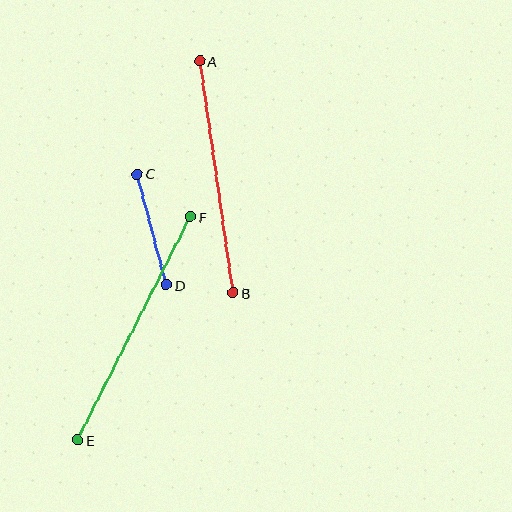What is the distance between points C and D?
The distance is approximately 114 pixels.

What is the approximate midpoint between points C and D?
The midpoint is at approximately (152, 229) pixels.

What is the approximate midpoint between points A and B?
The midpoint is at approximately (217, 177) pixels.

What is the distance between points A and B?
The distance is approximately 234 pixels.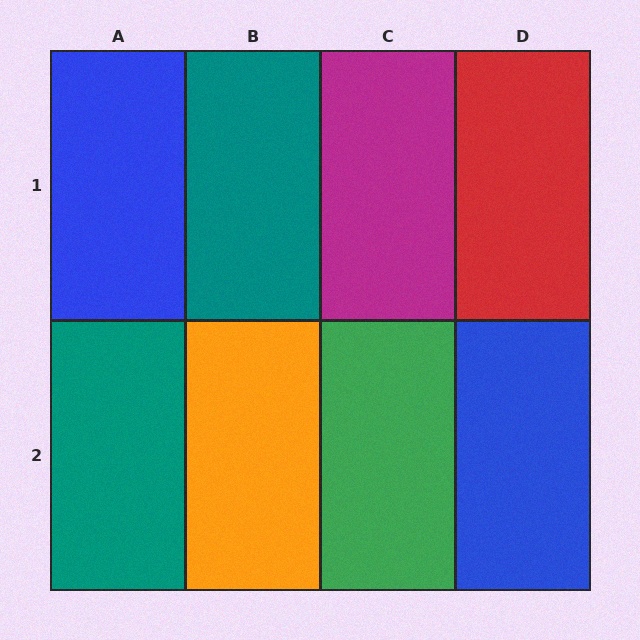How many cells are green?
1 cell is green.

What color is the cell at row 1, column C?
Magenta.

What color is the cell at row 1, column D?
Red.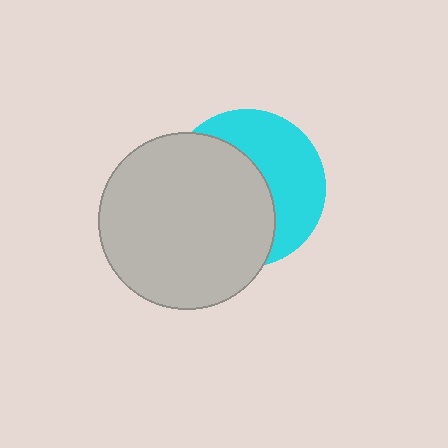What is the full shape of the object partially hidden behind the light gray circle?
The partially hidden object is a cyan circle.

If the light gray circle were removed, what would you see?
You would see the complete cyan circle.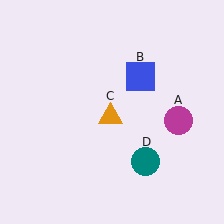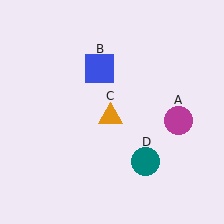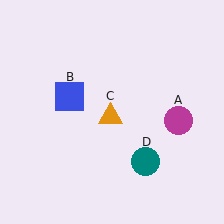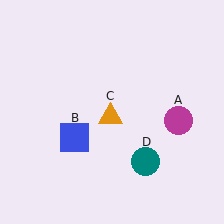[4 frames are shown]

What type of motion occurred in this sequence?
The blue square (object B) rotated counterclockwise around the center of the scene.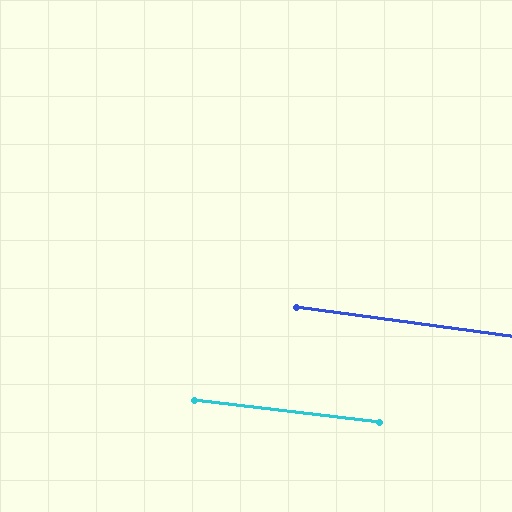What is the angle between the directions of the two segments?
Approximately 1 degree.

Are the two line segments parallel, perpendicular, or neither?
Parallel — their directions differ by only 0.9°.